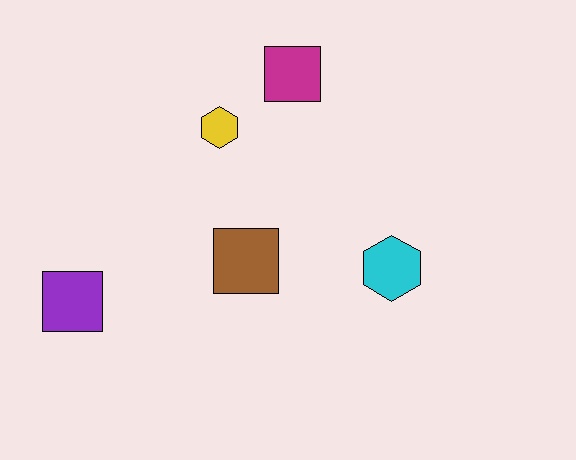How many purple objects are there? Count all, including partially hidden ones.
There is 1 purple object.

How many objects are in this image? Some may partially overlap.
There are 5 objects.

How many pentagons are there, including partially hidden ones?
There are no pentagons.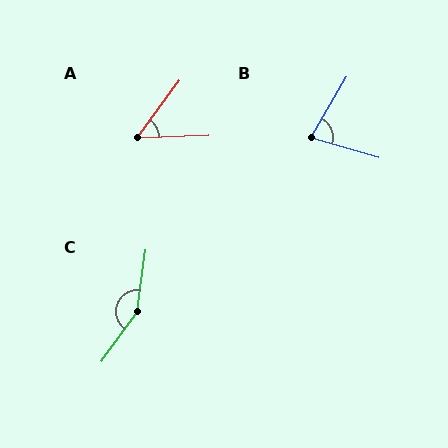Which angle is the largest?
C, at approximately 151 degrees.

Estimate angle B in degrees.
Approximately 76 degrees.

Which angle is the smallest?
A, at approximately 52 degrees.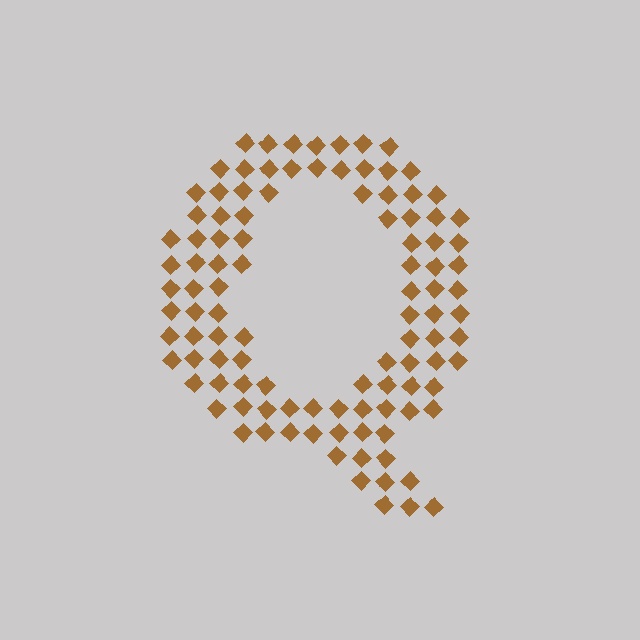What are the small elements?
The small elements are diamonds.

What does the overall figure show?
The overall figure shows the letter Q.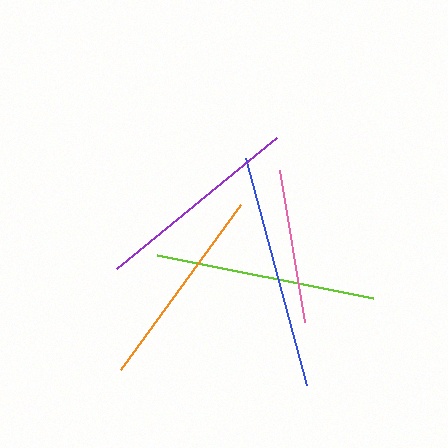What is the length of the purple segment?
The purple segment is approximately 207 pixels long.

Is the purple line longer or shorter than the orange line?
The purple line is longer than the orange line.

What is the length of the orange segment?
The orange segment is approximately 204 pixels long.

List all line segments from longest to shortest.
From longest to shortest: blue, lime, purple, orange, pink.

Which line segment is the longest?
The blue line is the longest at approximately 235 pixels.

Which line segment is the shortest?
The pink line is the shortest at approximately 154 pixels.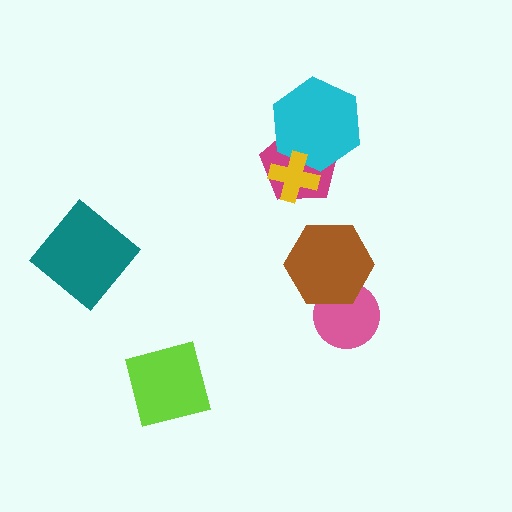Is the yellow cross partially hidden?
No, no other shape covers it.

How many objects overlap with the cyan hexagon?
2 objects overlap with the cyan hexagon.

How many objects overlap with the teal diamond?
0 objects overlap with the teal diamond.